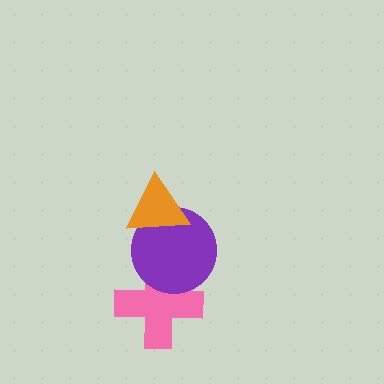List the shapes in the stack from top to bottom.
From top to bottom: the orange triangle, the purple circle, the pink cross.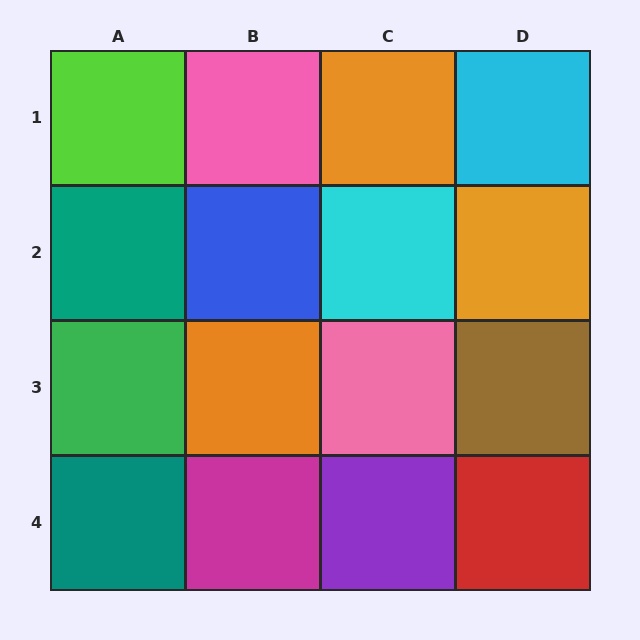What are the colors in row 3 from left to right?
Green, orange, pink, brown.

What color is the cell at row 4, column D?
Red.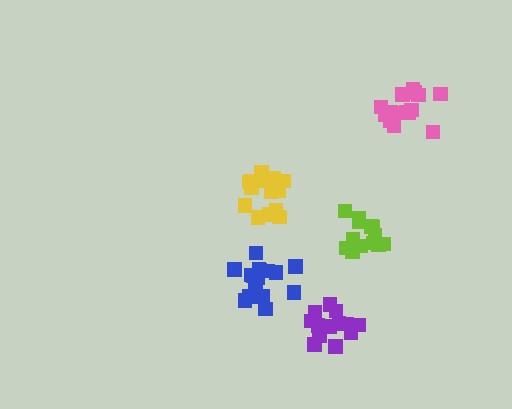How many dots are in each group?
Group 1: 13 dots, Group 2: 19 dots, Group 3: 15 dots, Group 4: 14 dots, Group 5: 15 dots (76 total).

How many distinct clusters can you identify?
There are 5 distinct clusters.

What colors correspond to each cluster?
The clusters are colored: lime, blue, pink, purple, yellow.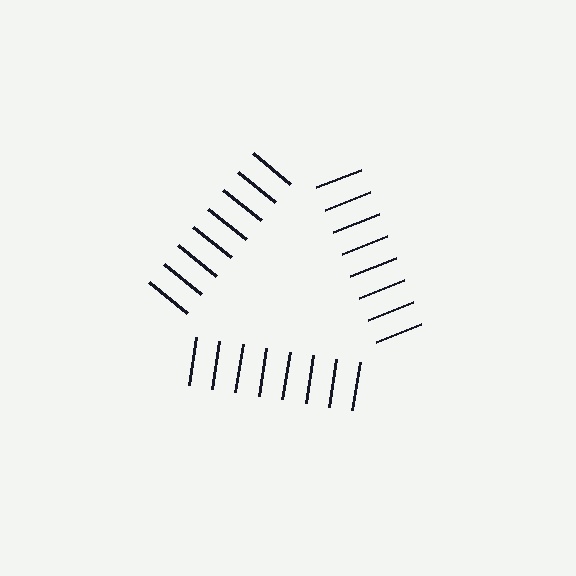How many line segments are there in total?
24 — 8 along each of the 3 edges.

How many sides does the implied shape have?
3 sides — the line-ends trace a triangle.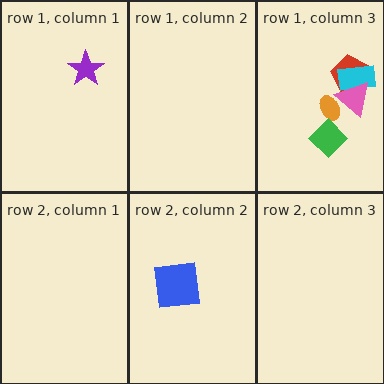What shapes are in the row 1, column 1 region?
The purple star.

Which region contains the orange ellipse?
The row 1, column 3 region.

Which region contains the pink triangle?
The row 1, column 3 region.